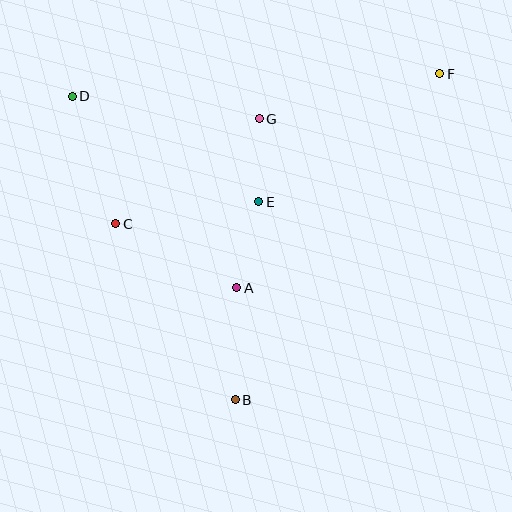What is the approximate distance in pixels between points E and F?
The distance between E and F is approximately 222 pixels.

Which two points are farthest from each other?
Points B and F are farthest from each other.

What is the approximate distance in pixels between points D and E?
The distance between D and E is approximately 214 pixels.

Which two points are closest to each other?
Points E and G are closest to each other.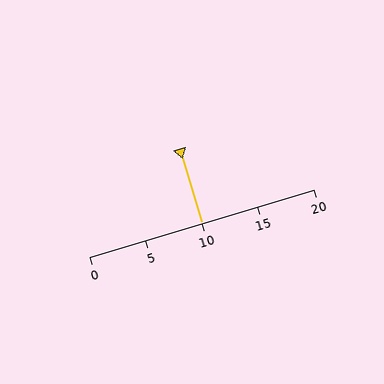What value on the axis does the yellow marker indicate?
The marker indicates approximately 10.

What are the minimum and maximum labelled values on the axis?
The axis runs from 0 to 20.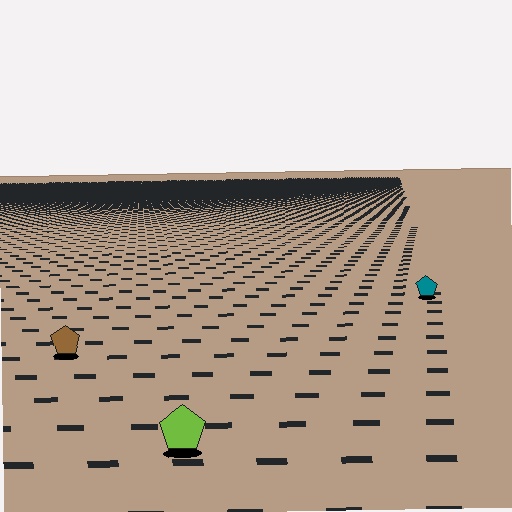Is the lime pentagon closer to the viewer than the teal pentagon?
Yes. The lime pentagon is closer — you can tell from the texture gradient: the ground texture is coarser near it.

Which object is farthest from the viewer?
The teal pentagon is farthest from the viewer. It appears smaller and the ground texture around it is denser.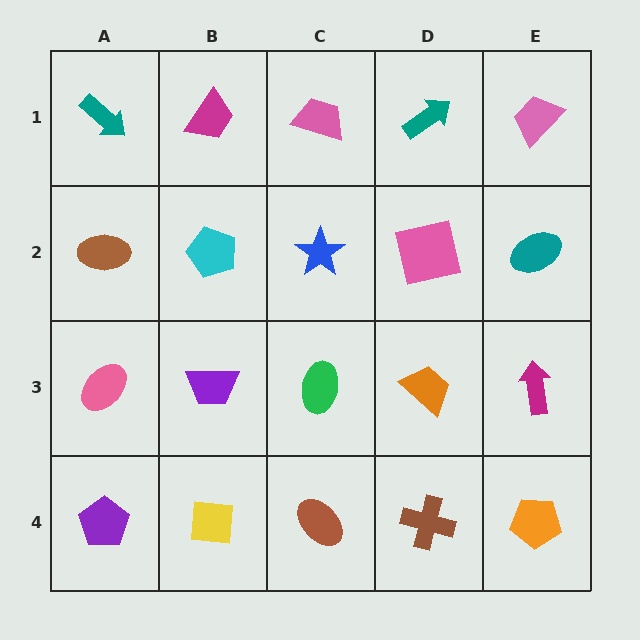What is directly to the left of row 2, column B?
A brown ellipse.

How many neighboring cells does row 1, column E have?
2.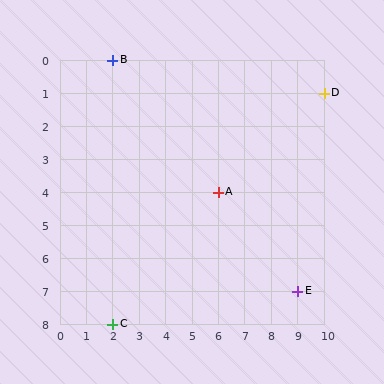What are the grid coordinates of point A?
Point A is at grid coordinates (6, 4).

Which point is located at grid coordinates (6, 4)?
Point A is at (6, 4).